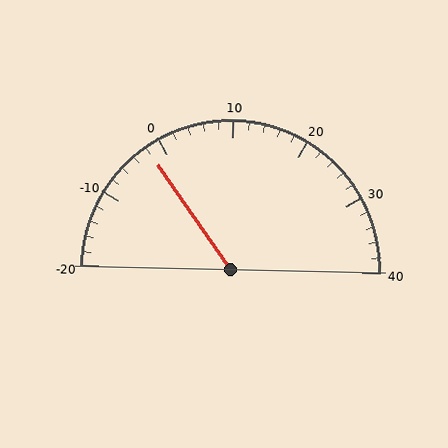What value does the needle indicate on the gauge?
The needle indicates approximately -2.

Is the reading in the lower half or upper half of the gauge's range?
The reading is in the lower half of the range (-20 to 40).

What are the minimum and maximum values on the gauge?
The gauge ranges from -20 to 40.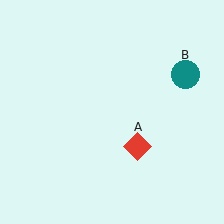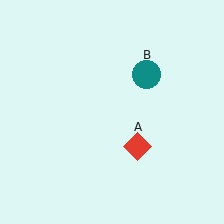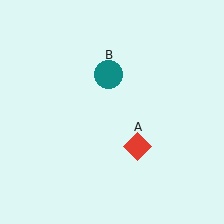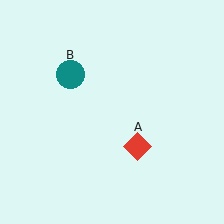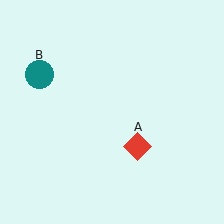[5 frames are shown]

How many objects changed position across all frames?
1 object changed position: teal circle (object B).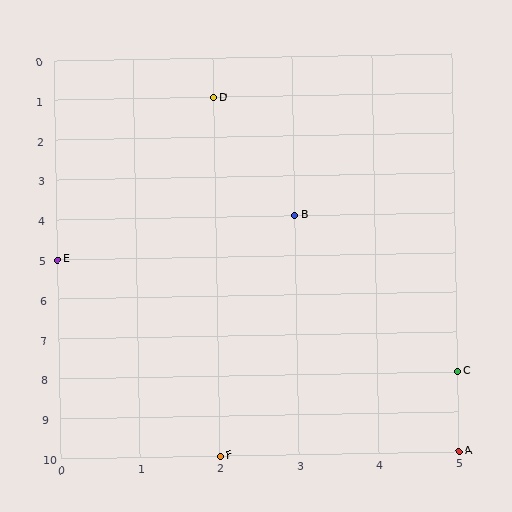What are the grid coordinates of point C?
Point C is at grid coordinates (5, 8).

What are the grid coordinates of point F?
Point F is at grid coordinates (2, 10).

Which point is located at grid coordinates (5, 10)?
Point A is at (5, 10).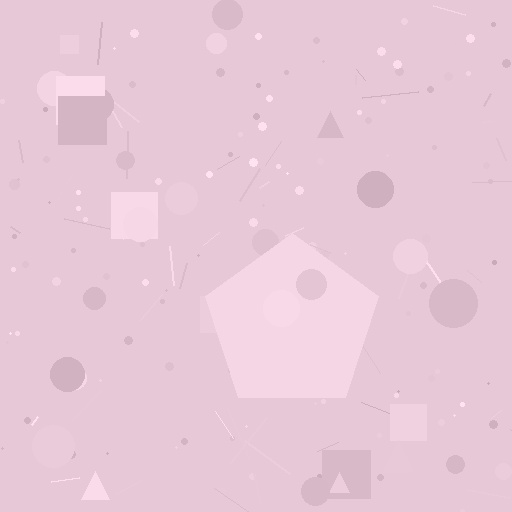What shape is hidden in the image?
A pentagon is hidden in the image.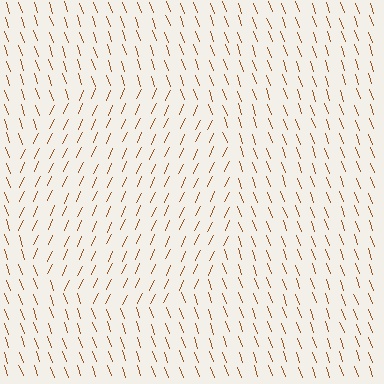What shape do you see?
I see a circle.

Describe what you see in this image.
The image is filled with small brown line segments. A circle region in the image has lines oriented differently from the surrounding lines, creating a visible texture boundary.